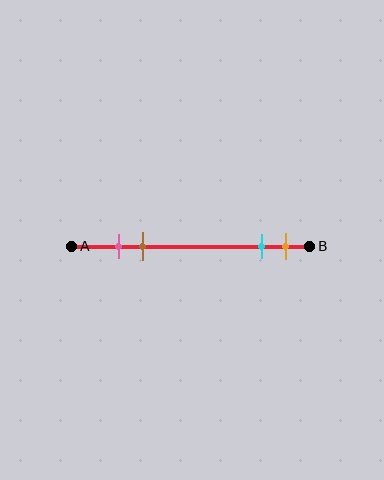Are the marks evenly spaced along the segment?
No, the marks are not evenly spaced.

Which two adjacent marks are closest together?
The pink and brown marks are the closest adjacent pair.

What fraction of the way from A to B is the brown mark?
The brown mark is approximately 30% (0.3) of the way from A to B.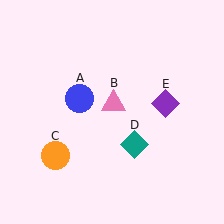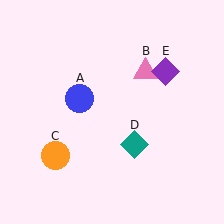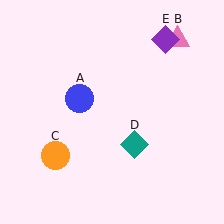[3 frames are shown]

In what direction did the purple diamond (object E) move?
The purple diamond (object E) moved up.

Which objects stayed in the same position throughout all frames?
Blue circle (object A) and orange circle (object C) and teal diamond (object D) remained stationary.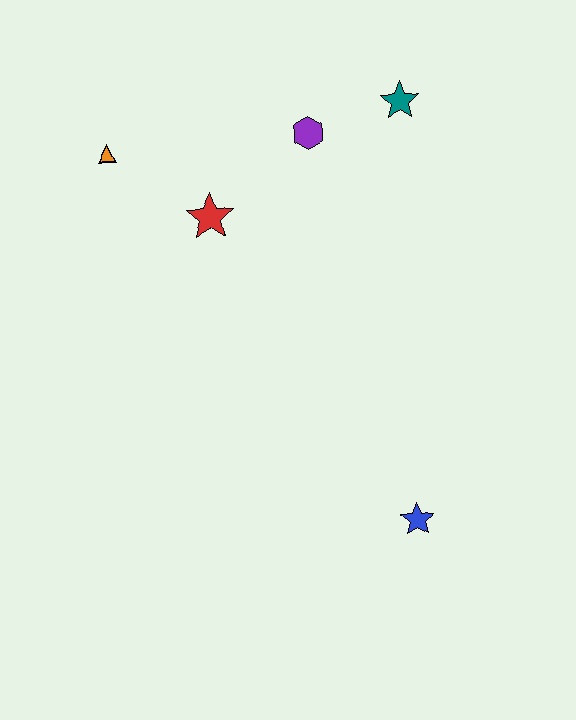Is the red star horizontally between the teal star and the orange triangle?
Yes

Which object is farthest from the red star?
The blue star is farthest from the red star.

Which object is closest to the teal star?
The purple hexagon is closest to the teal star.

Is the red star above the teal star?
No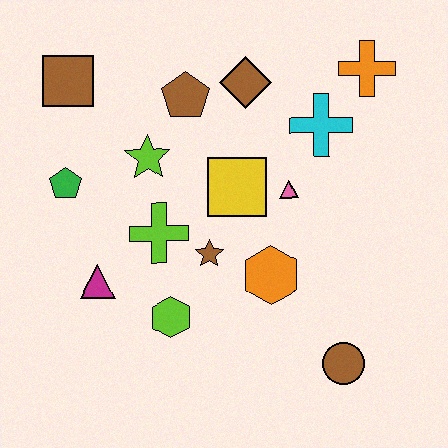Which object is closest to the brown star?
The lime cross is closest to the brown star.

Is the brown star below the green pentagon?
Yes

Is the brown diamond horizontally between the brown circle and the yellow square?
Yes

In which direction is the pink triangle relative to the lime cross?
The pink triangle is to the right of the lime cross.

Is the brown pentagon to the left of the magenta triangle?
No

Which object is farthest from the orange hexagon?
The brown square is farthest from the orange hexagon.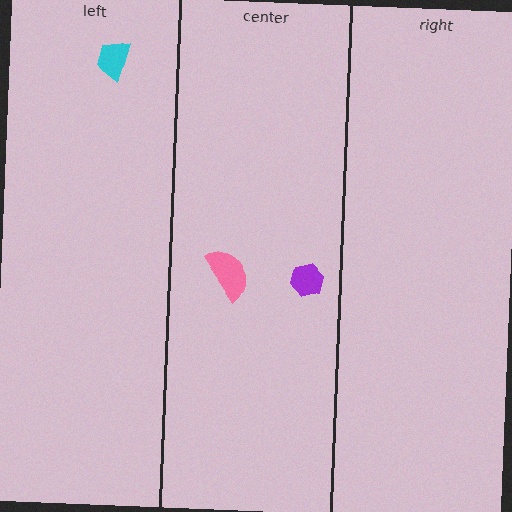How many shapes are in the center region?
2.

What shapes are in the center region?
The purple hexagon, the pink semicircle.